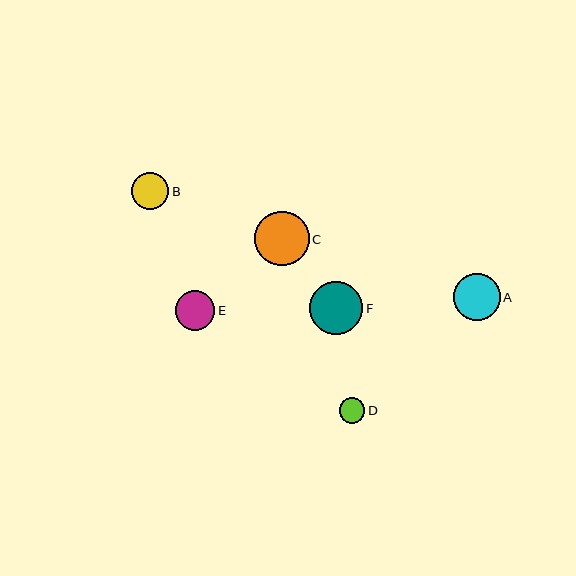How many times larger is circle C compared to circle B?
Circle C is approximately 1.5 times the size of circle B.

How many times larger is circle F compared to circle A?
Circle F is approximately 1.1 times the size of circle A.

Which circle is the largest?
Circle C is the largest with a size of approximately 55 pixels.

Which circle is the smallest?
Circle D is the smallest with a size of approximately 25 pixels.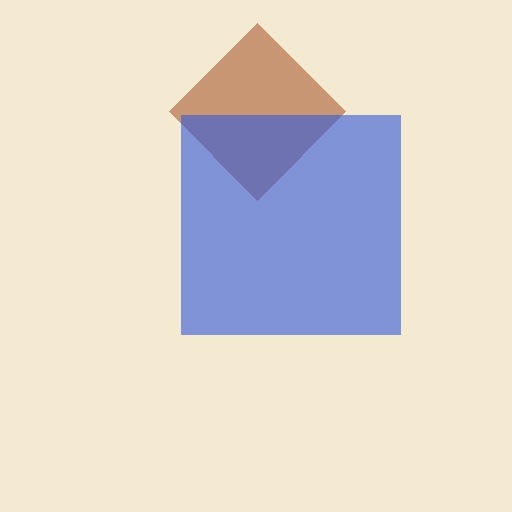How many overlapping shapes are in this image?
There are 2 overlapping shapes in the image.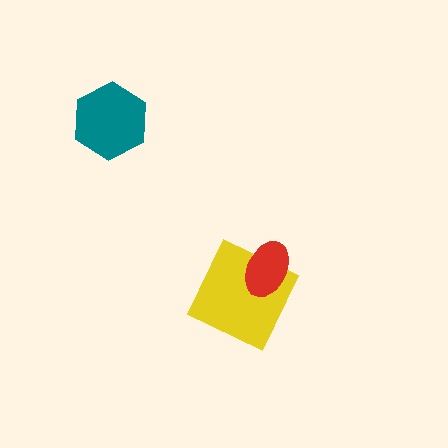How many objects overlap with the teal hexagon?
0 objects overlap with the teal hexagon.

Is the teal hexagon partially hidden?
No, no other shape covers it.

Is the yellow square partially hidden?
Yes, it is partially covered by another shape.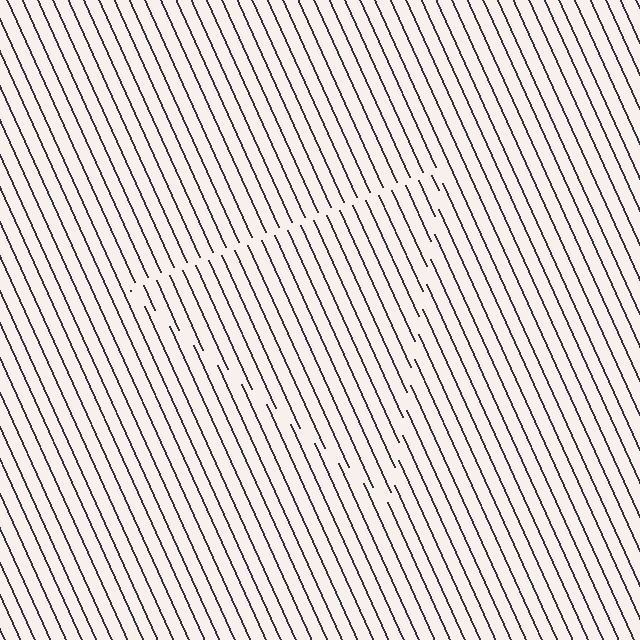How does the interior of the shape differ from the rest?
The interior of the shape contains the same grating, shifted by half a period — the contour is defined by the phase discontinuity where line-ends from the inner and outer gratings abut.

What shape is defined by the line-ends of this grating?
An illusory triangle. The interior of the shape contains the same grating, shifted by half a period — the contour is defined by the phase discontinuity where line-ends from the inner and outer gratings abut.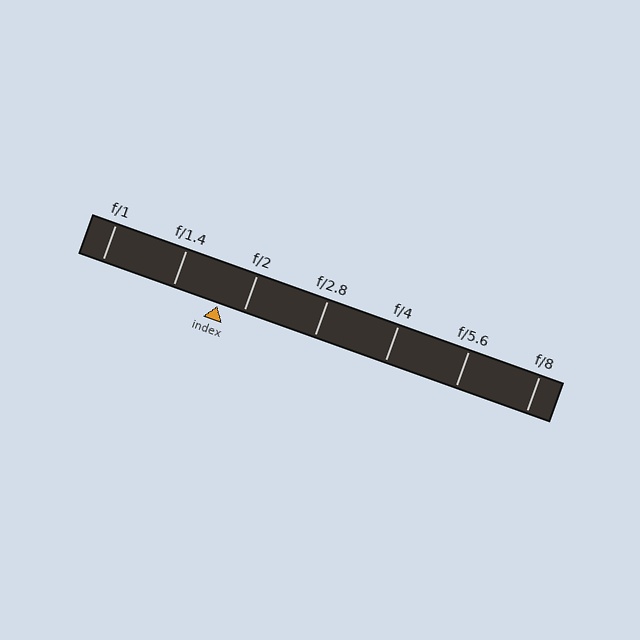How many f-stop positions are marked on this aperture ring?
There are 7 f-stop positions marked.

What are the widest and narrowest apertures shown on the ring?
The widest aperture shown is f/1 and the narrowest is f/8.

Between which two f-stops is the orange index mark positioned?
The index mark is between f/1.4 and f/2.